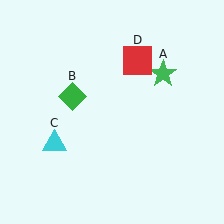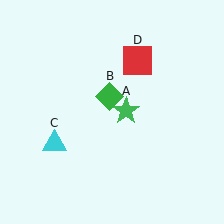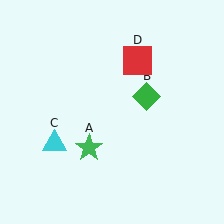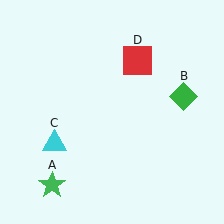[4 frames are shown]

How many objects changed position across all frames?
2 objects changed position: green star (object A), green diamond (object B).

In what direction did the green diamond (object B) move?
The green diamond (object B) moved right.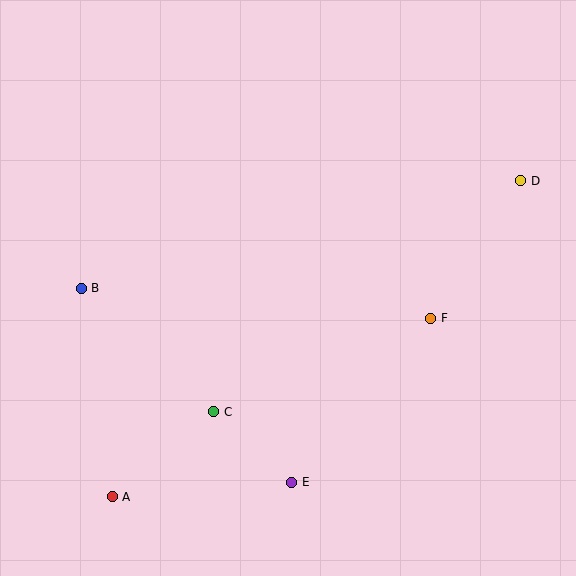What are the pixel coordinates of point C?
Point C is at (214, 412).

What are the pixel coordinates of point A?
Point A is at (112, 497).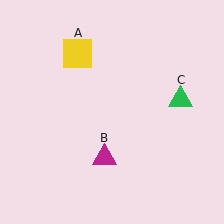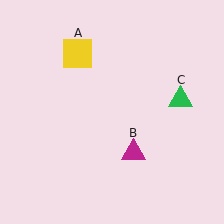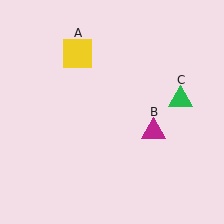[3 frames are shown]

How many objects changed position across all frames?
1 object changed position: magenta triangle (object B).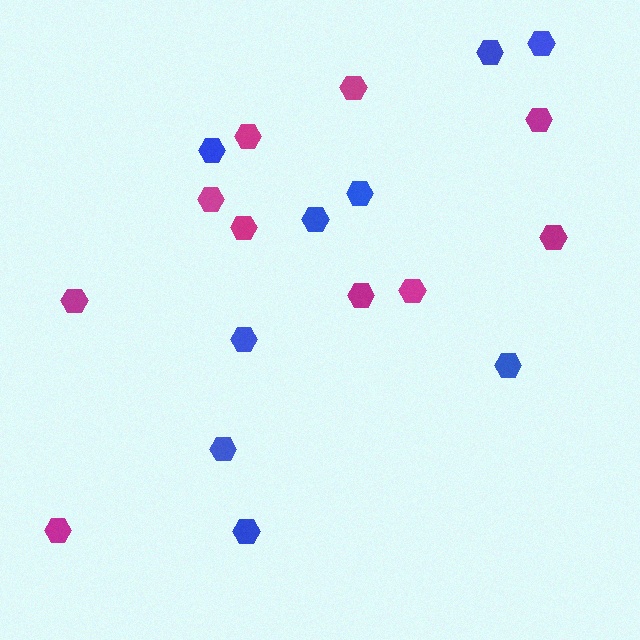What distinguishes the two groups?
There are 2 groups: one group of blue hexagons (9) and one group of magenta hexagons (10).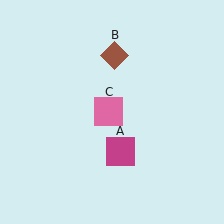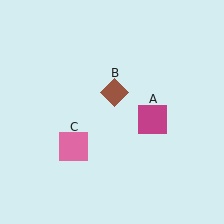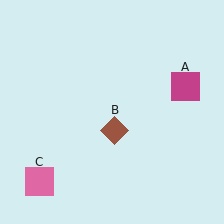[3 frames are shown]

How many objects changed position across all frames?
3 objects changed position: magenta square (object A), brown diamond (object B), pink square (object C).